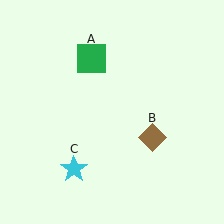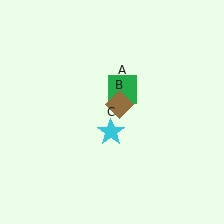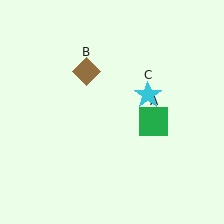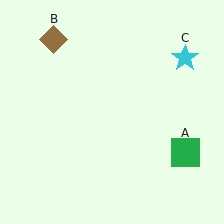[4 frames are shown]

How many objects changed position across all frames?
3 objects changed position: green square (object A), brown diamond (object B), cyan star (object C).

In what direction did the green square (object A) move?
The green square (object A) moved down and to the right.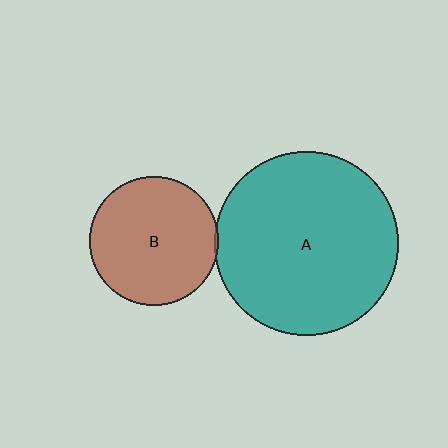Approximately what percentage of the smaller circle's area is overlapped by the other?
Approximately 5%.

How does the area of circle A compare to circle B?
Approximately 2.0 times.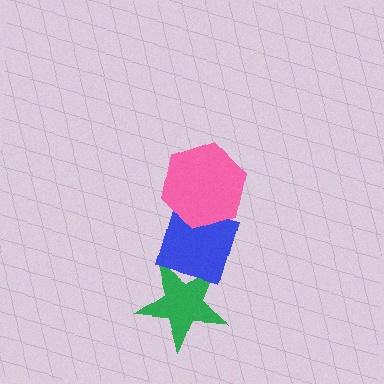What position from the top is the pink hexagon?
The pink hexagon is 1st from the top.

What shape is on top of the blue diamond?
The pink hexagon is on top of the blue diamond.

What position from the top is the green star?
The green star is 3rd from the top.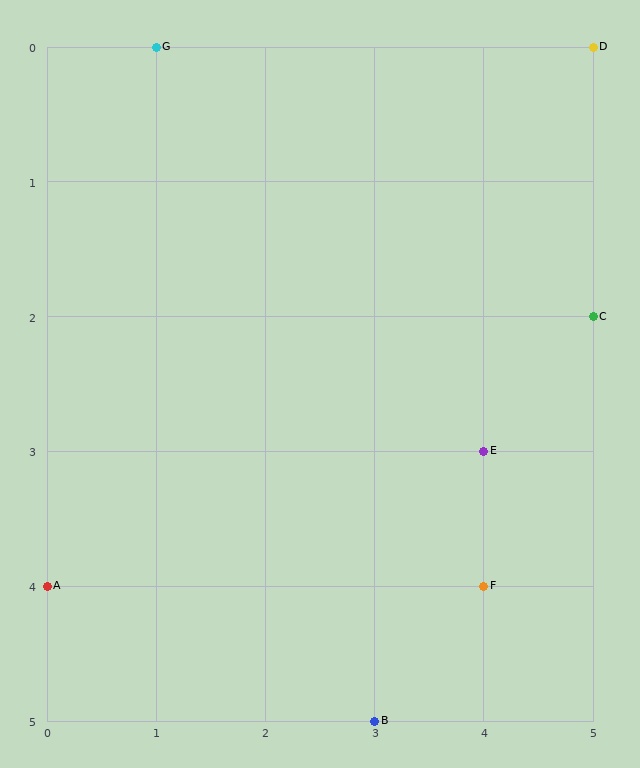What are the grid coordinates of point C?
Point C is at grid coordinates (5, 2).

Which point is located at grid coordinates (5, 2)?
Point C is at (5, 2).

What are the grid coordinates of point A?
Point A is at grid coordinates (0, 4).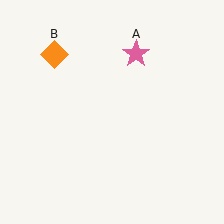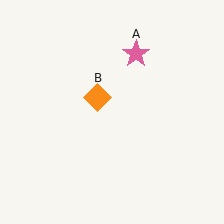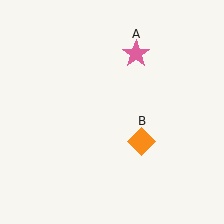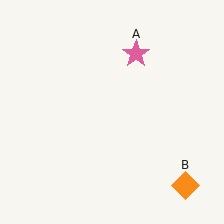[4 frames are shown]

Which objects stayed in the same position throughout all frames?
Pink star (object A) remained stationary.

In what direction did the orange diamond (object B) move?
The orange diamond (object B) moved down and to the right.